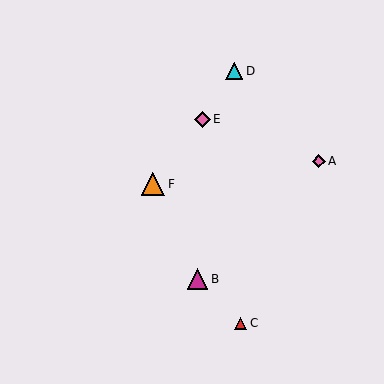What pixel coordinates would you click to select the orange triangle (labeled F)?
Click at (153, 184) to select the orange triangle F.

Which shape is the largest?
The orange triangle (labeled F) is the largest.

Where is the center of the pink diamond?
The center of the pink diamond is at (319, 161).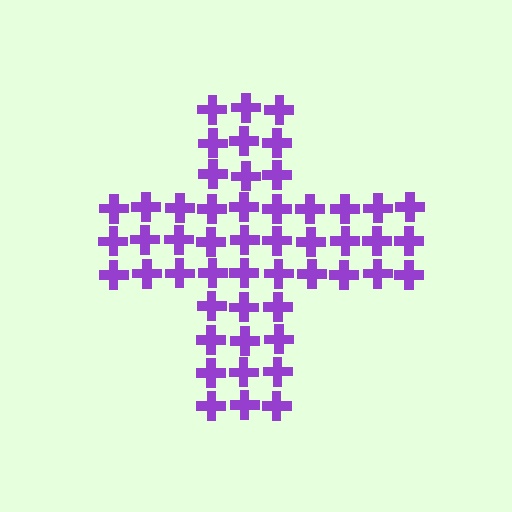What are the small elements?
The small elements are crosses.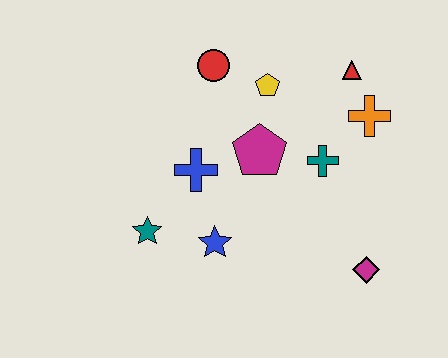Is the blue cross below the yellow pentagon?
Yes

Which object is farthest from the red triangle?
The teal star is farthest from the red triangle.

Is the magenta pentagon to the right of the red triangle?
No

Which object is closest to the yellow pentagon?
The red circle is closest to the yellow pentagon.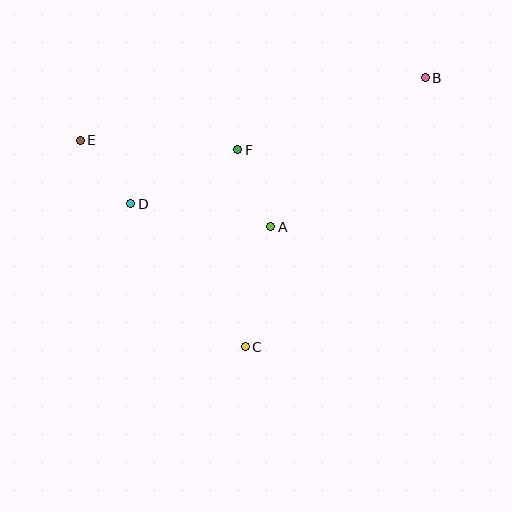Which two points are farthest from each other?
Points B and E are farthest from each other.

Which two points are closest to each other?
Points D and E are closest to each other.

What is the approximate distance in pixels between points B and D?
The distance between B and D is approximately 321 pixels.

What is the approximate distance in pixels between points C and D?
The distance between C and D is approximately 184 pixels.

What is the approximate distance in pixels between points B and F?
The distance between B and F is approximately 201 pixels.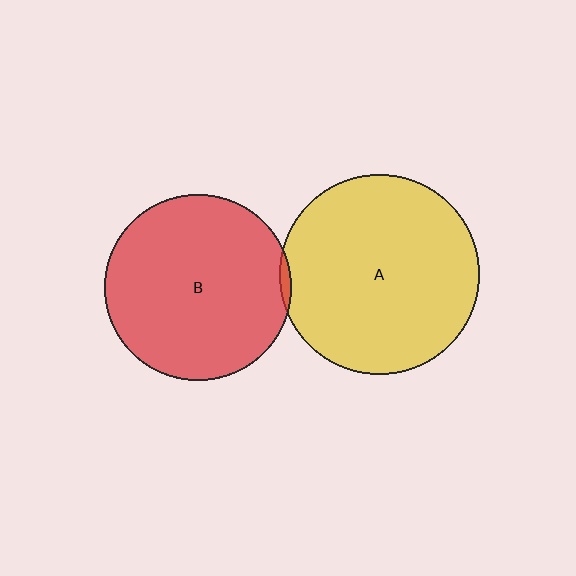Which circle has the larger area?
Circle A (yellow).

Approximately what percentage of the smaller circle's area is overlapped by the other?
Approximately 5%.